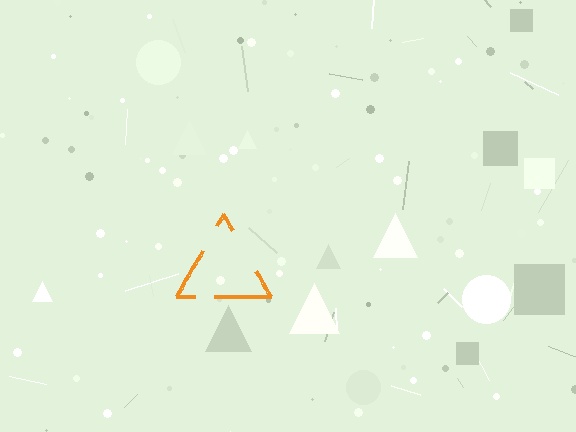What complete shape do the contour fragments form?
The contour fragments form a triangle.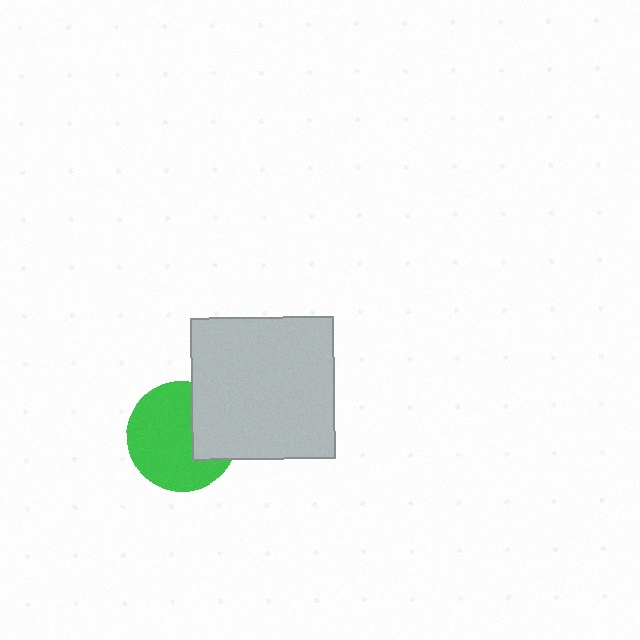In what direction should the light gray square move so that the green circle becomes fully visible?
The light gray square should move right. That is the shortest direction to clear the overlap and leave the green circle fully visible.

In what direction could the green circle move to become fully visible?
The green circle could move left. That would shift it out from behind the light gray square entirely.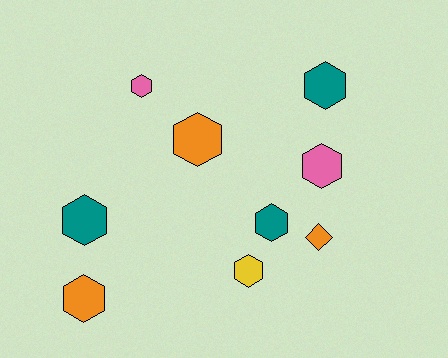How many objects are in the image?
There are 9 objects.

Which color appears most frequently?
Teal, with 3 objects.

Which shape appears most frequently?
Hexagon, with 8 objects.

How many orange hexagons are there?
There are 2 orange hexagons.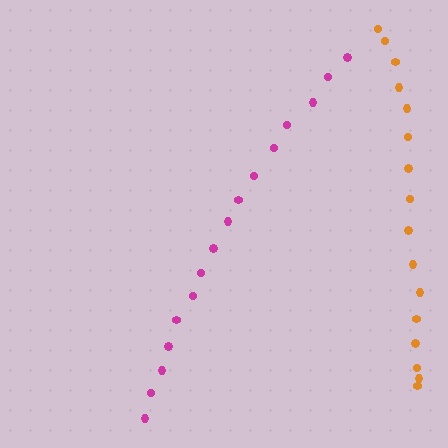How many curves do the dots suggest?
There are 2 distinct paths.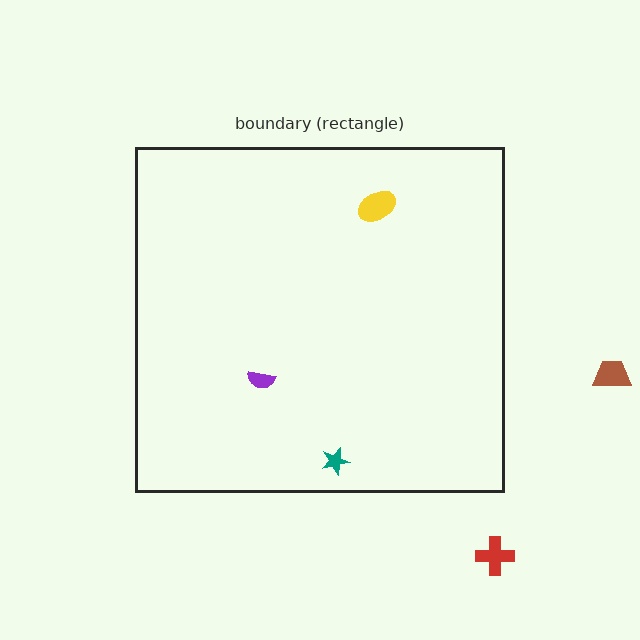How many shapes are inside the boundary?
3 inside, 2 outside.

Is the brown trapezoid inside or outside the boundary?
Outside.